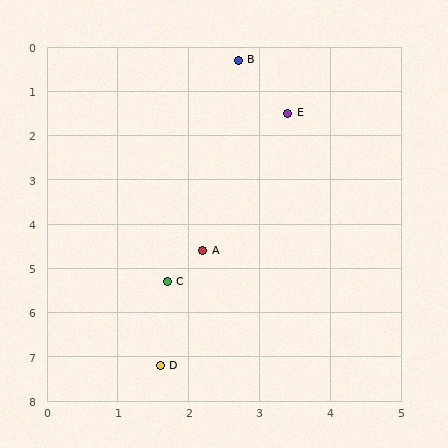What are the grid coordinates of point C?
Point C is at approximately (1.7, 5.3).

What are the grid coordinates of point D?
Point D is at approximately (1.6, 7.2).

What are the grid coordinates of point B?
Point B is at approximately (2.7, 0.3).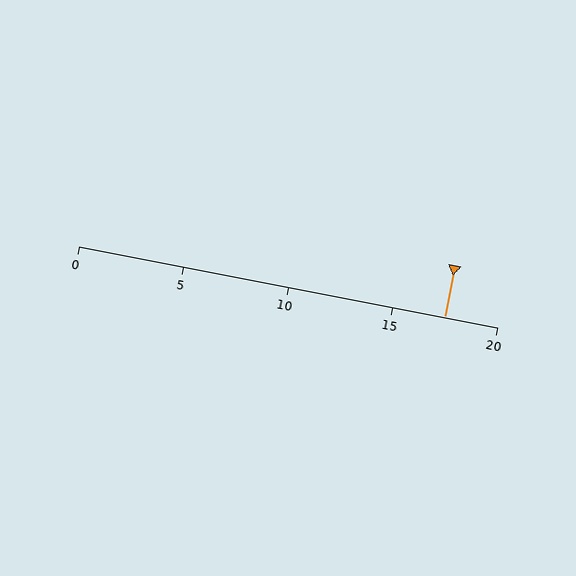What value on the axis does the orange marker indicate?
The marker indicates approximately 17.5.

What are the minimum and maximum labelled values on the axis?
The axis runs from 0 to 20.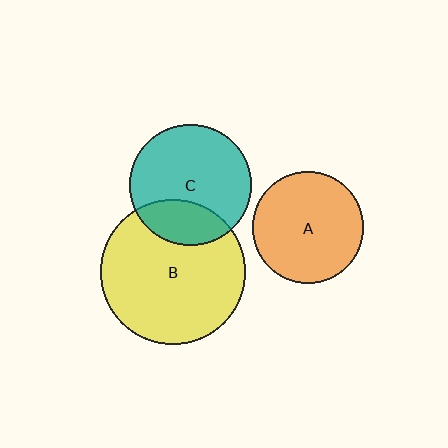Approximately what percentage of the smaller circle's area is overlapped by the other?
Approximately 25%.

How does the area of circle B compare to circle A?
Approximately 1.7 times.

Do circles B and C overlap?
Yes.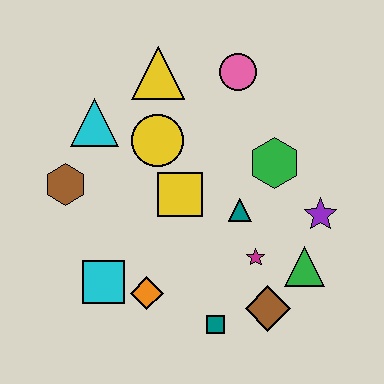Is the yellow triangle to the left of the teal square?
Yes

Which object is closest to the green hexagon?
The teal triangle is closest to the green hexagon.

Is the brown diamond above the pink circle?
No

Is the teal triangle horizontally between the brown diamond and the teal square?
Yes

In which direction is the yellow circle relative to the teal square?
The yellow circle is above the teal square.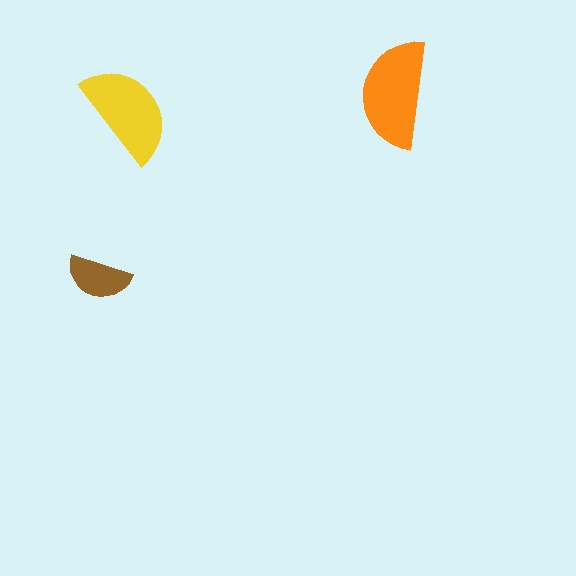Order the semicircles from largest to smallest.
the orange one, the yellow one, the brown one.